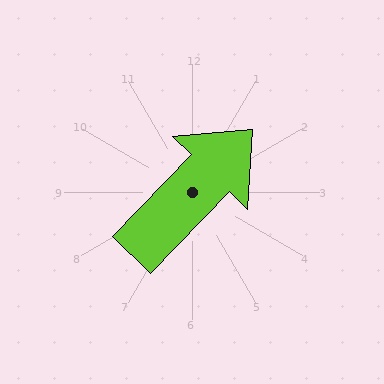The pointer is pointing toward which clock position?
Roughly 1 o'clock.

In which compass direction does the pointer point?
Northeast.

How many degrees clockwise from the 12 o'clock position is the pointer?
Approximately 44 degrees.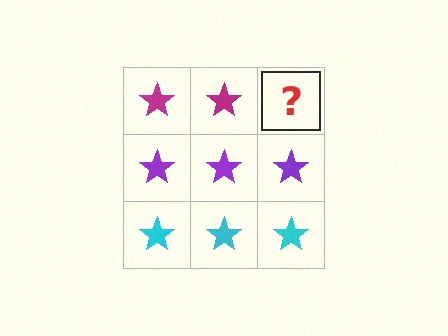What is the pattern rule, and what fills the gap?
The rule is that each row has a consistent color. The gap should be filled with a magenta star.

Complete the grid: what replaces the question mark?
The question mark should be replaced with a magenta star.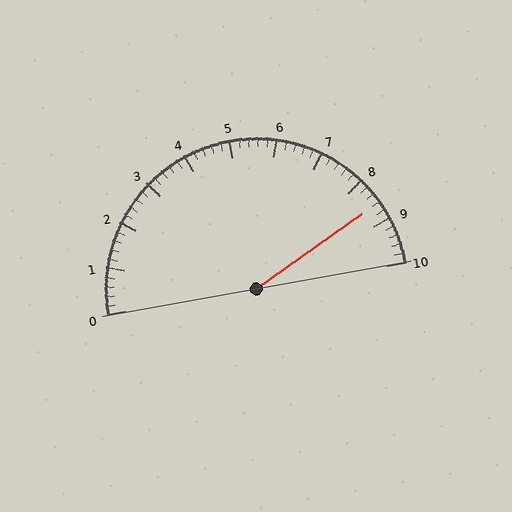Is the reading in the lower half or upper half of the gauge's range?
The reading is in the upper half of the range (0 to 10).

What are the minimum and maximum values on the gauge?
The gauge ranges from 0 to 10.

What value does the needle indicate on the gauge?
The needle indicates approximately 8.6.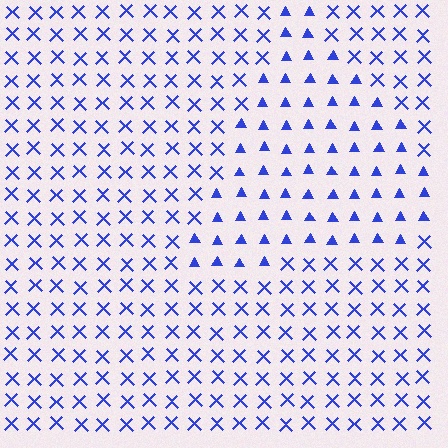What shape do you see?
I see a triangle.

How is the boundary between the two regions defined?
The boundary is defined by a change in element shape: triangles inside vs. X marks outside. All elements share the same color and spacing.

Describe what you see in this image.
The image is filled with small blue elements arranged in a uniform grid. A triangle-shaped region contains triangles, while the surrounding area contains X marks. The boundary is defined purely by the change in element shape.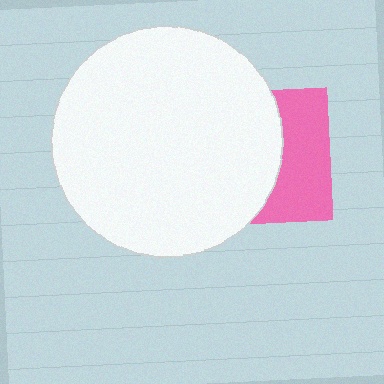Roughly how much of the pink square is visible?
A small part of it is visible (roughly 41%).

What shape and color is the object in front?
The object in front is a white circle.